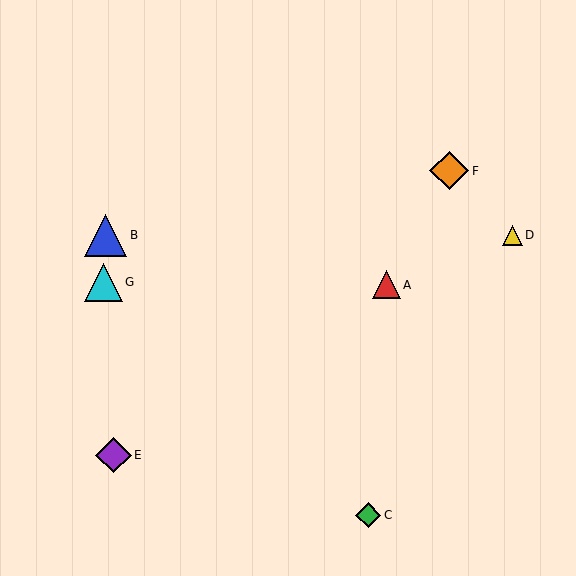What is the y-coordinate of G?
Object G is at y≈282.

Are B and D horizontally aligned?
Yes, both are at y≈235.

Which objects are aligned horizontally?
Objects B, D are aligned horizontally.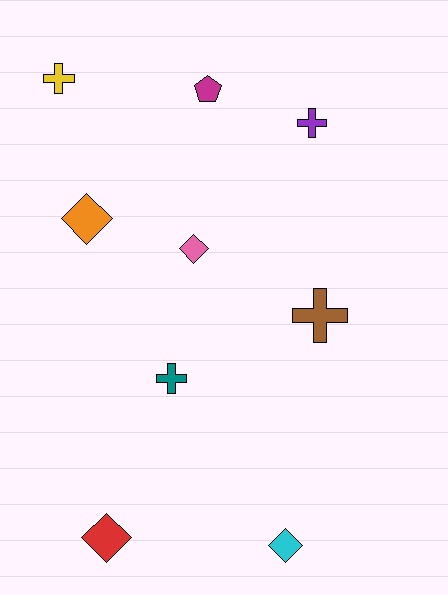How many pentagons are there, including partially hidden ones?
There is 1 pentagon.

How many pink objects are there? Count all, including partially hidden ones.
There is 1 pink object.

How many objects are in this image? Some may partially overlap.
There are 9 objects.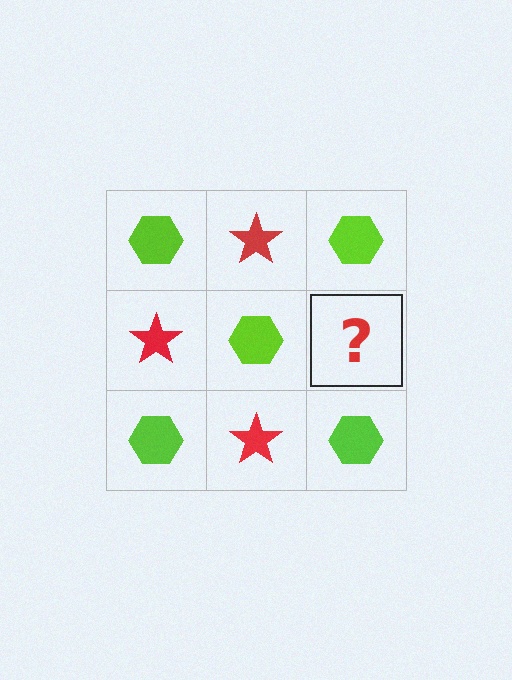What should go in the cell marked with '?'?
The missing cell should contain a red star.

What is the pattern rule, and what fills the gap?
The rule is that it alternates lime hexagon and red star in a checkerboard pattern. The gap should be filled with a red star.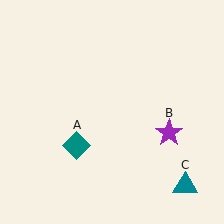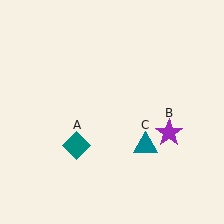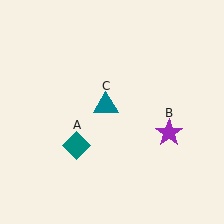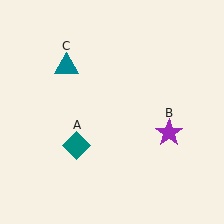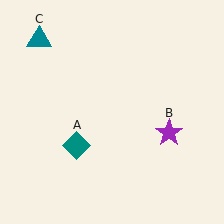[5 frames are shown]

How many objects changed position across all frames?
1 object changed position: teal triangle (object C).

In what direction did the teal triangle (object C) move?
The teal triangle (object C) moved up and to the left.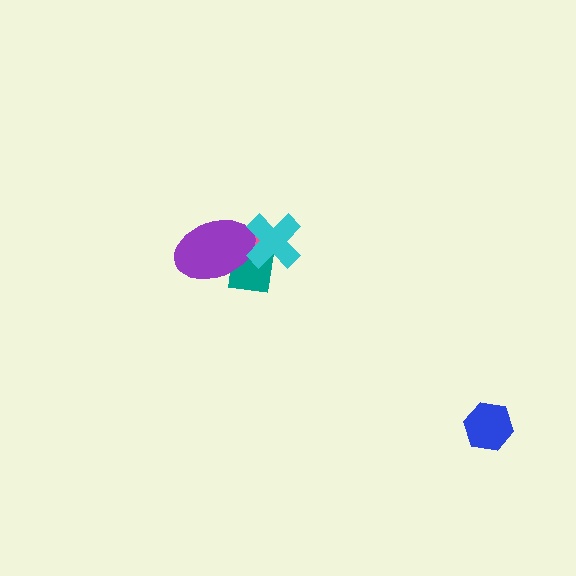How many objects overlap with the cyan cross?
3 objects overlap with the cyan cross.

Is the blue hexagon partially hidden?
No, no other shape covers it.